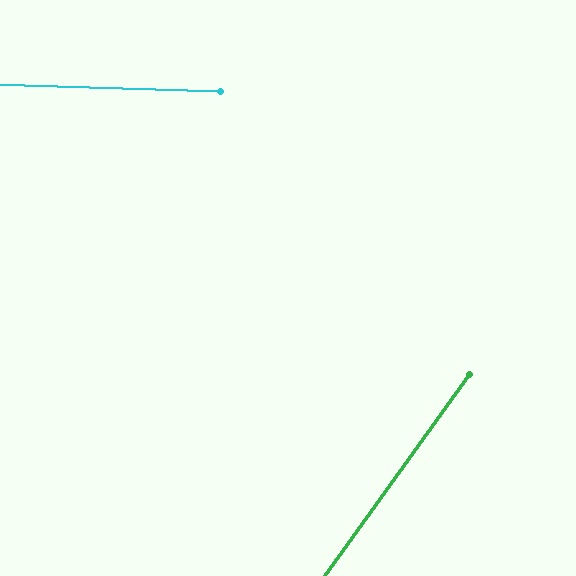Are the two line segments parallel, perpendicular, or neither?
Neither parallel nor perpendicular — they differ by about 56°.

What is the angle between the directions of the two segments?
Approximately 56 degrees.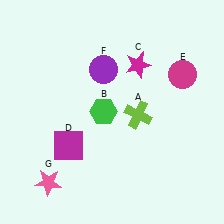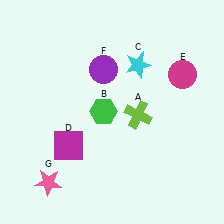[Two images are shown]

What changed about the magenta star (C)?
In Image 1, C is magenta. In Image 2, it changed to cyan.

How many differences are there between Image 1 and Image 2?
There is 1 difference between the two images.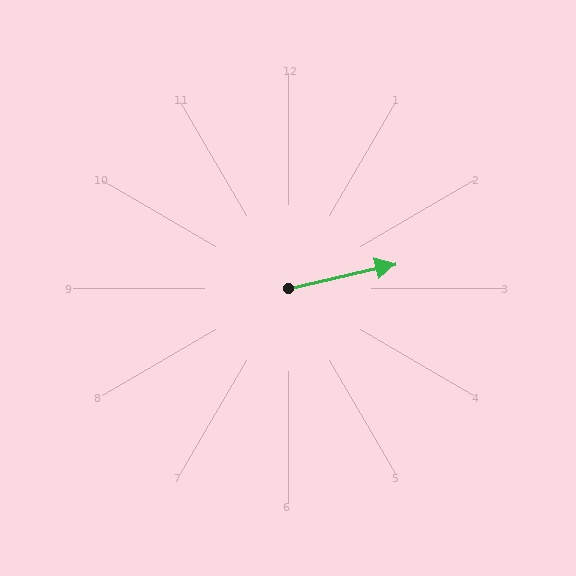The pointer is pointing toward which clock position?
Roughly 3 o'clock.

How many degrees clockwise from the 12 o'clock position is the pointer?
Approximately 77 degrees.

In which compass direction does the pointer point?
East.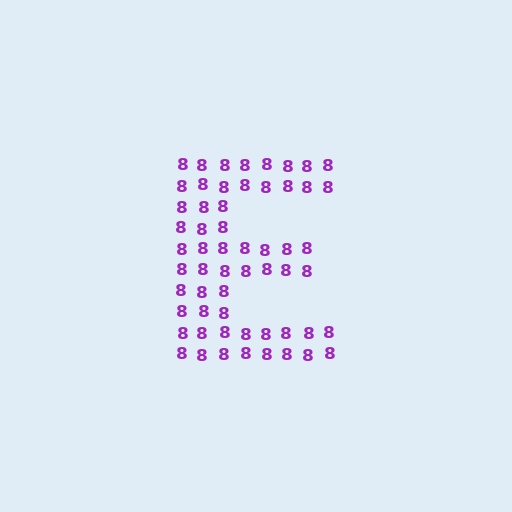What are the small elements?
The small elements are digit 8's.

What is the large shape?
The large shape is the letter E.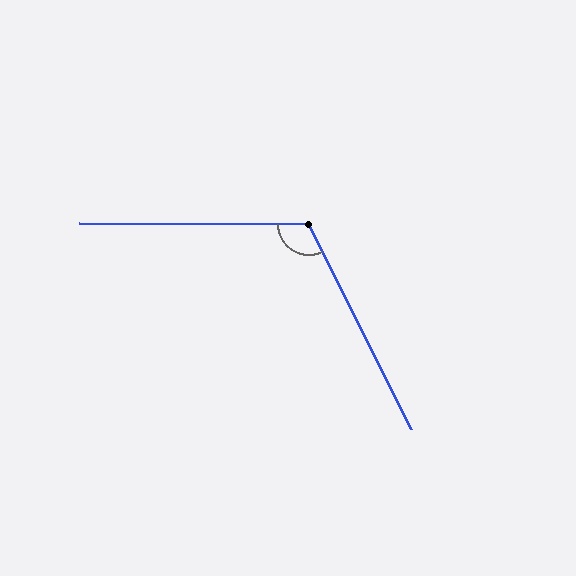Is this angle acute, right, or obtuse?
It is obtuse.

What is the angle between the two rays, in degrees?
Approximately 117 degrees.